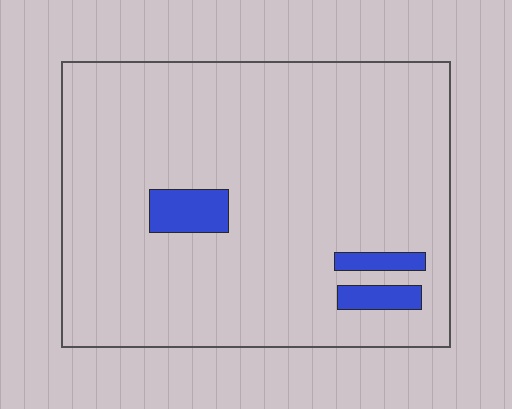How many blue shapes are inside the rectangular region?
3.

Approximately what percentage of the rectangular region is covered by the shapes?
Approximately 5%.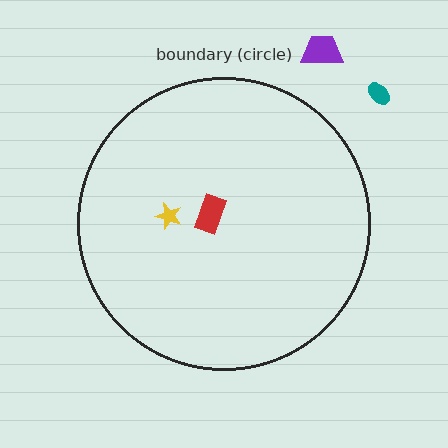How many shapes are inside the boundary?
2 inside, 2 outside.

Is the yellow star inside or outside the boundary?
Inside.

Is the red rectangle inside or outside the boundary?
Inside.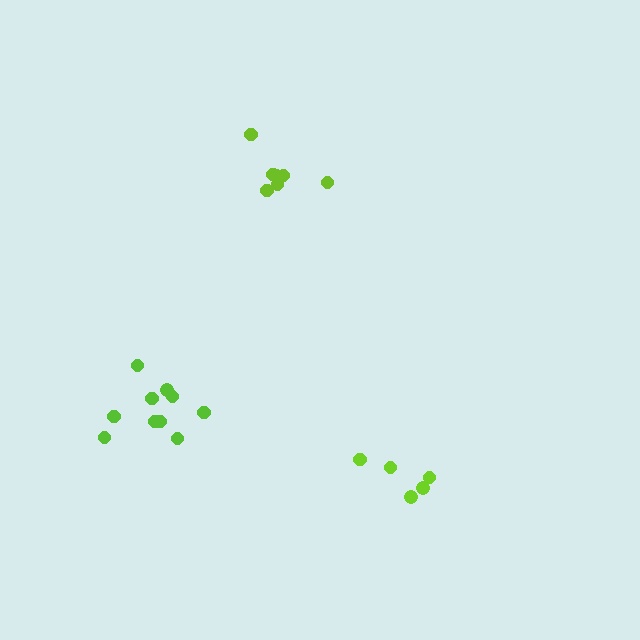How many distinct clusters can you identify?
There are 3 distinct clusters.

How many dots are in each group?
Group 1: 5 dots, Group 2: 7 dots, Group 3: 10 dots (22 total).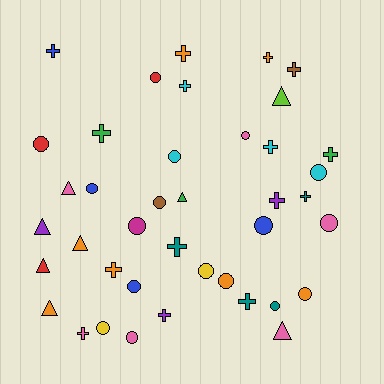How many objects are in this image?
There are 40 objects.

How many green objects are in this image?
There are 3 green objects.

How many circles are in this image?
There are 17 circles.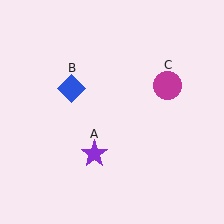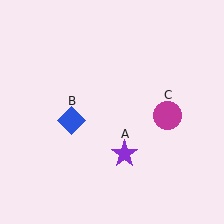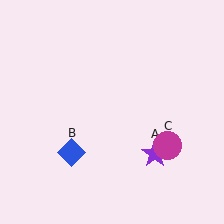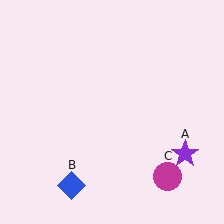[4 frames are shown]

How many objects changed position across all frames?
3 objects changed position: purple star (object A), blue diamond (object B), magenta circle (object C).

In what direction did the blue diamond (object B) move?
The blue diamond (object B) moved down.